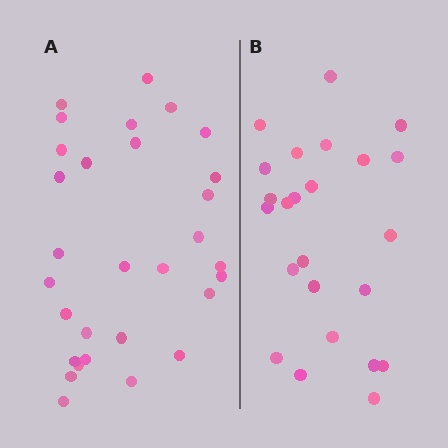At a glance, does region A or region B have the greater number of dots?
Region A (the left region) has more dots.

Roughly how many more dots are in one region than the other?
Region A has about 6 more dots than region B.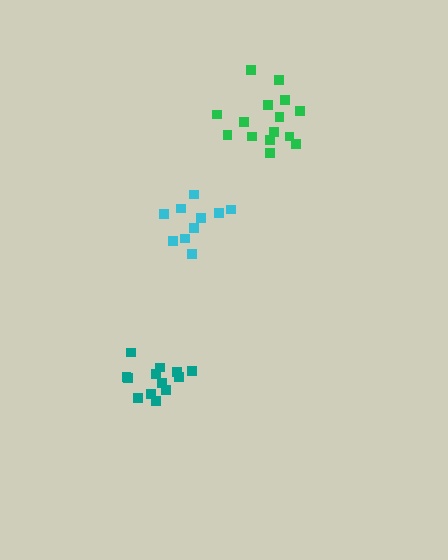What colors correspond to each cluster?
The clusters are colored: cyan, green, teal.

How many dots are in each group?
Group 1: 10 dots, Group 2: 15 dots, Group 3: 13 dots (38 total).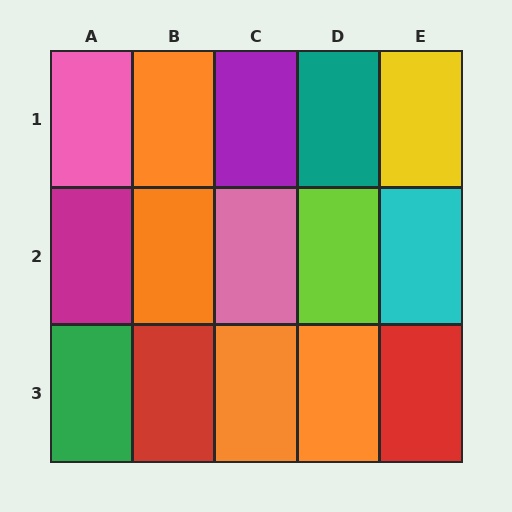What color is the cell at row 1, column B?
Orange.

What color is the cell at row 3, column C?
Orange.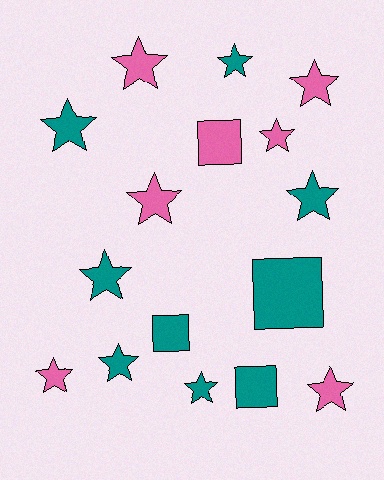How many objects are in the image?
There are 16 objects.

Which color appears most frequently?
Teal, with 9 objects.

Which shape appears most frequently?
Star, with 12 objects.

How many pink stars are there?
There are 6 pink stars.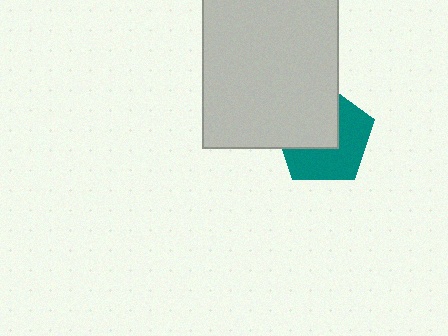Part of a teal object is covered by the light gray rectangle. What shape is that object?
It is a pentagon.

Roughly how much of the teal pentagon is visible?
About half of it is visible (roughly 52%).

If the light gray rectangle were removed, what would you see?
You would see the complete teal pentagon.